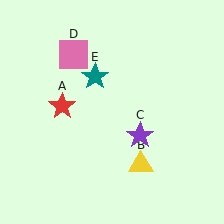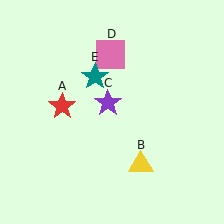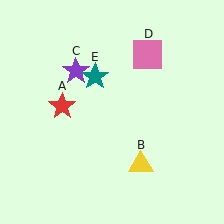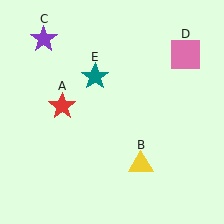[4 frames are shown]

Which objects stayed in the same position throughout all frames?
Red star (object A) and yellow triangle (object B) and teal star (object E) remained stationary.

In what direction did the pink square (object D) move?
The pink square (object D) moved right.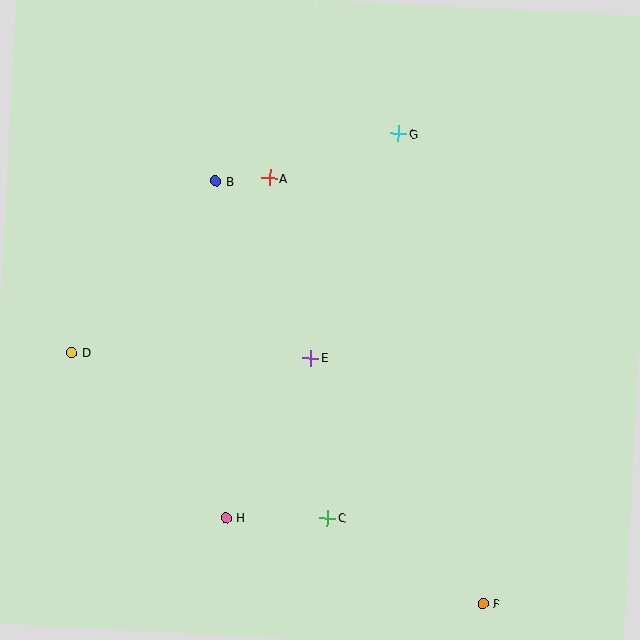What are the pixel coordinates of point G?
Point G is at (399, 134).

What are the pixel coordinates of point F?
Point F is at (483, 604).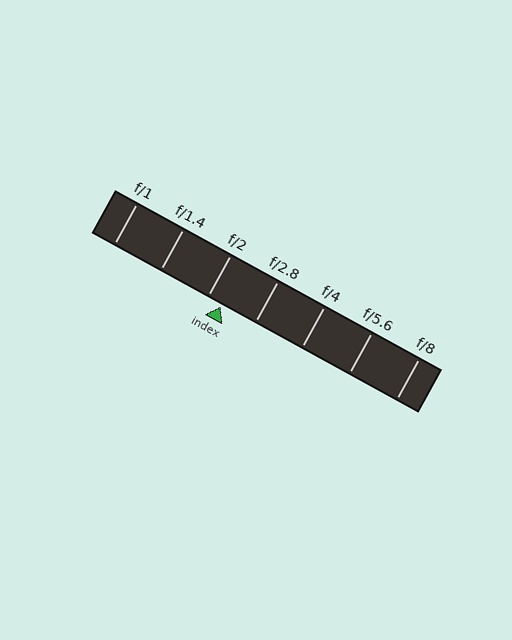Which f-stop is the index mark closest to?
The index mark is closest to f/2.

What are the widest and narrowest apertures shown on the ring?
The widest aperture shown is f/1 and the narrowest is f/8.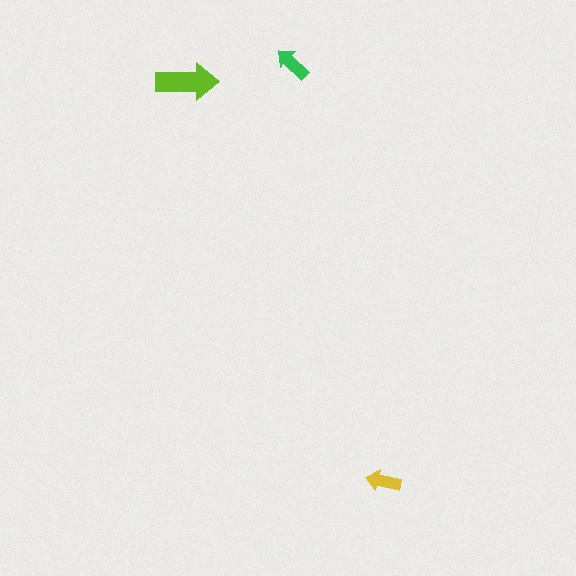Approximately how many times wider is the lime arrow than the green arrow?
About 1.5 times wider.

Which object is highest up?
The green arrow is topmost.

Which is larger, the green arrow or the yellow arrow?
The green one.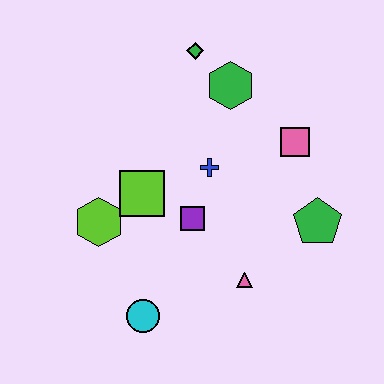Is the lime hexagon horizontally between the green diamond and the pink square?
No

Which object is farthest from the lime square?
The green pentagon is farthest from the lime square.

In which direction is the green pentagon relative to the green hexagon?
The green pentagon is below the green hexagon.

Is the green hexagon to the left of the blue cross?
No